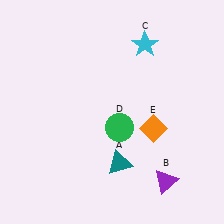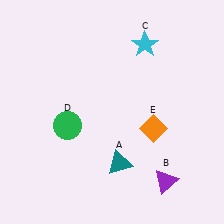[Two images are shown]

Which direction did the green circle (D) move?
The green circle (D) moved left.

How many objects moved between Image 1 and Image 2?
1 object moved between the two images.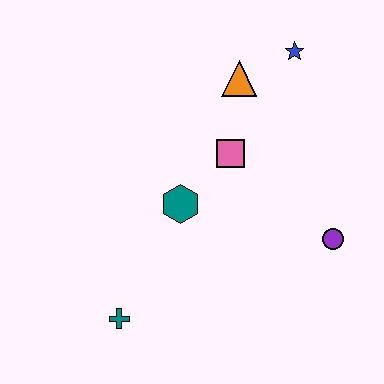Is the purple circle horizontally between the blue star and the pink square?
No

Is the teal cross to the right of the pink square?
No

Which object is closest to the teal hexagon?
The pink square is closest to the teal hexagon.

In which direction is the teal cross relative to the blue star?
The teal cross is below the blue star.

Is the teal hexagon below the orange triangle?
Yes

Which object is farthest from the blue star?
The teal cross is farthest from the blue star.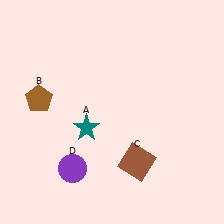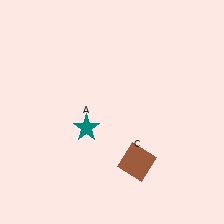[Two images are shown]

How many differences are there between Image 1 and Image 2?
There are 2 differences between the two images.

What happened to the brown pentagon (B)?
The brown pentagon (B) was removed in Image 2. It was in the top-left area of Image 1.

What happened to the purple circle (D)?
The purple circle (D) was removed in Image 2. It was in the bottom-left area of Image 1.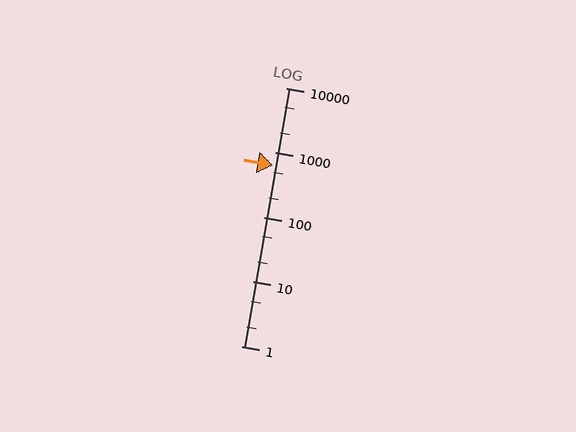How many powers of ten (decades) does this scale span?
The scale spans 4 decades, from 1 to 10000.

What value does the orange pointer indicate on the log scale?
The pointer indicates approximately 640.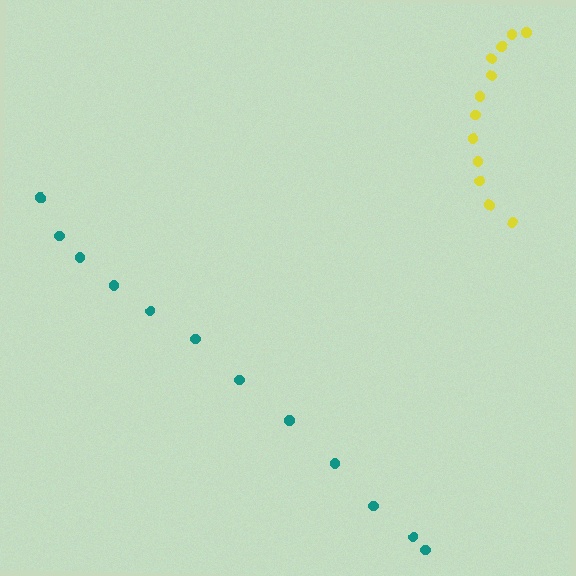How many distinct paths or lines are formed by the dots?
There are 2 distinct paths.